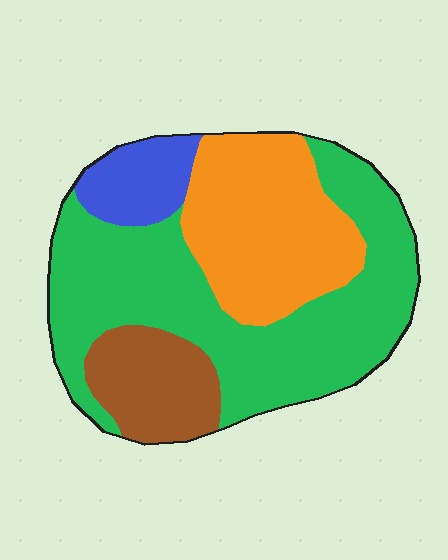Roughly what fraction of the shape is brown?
Brown takes up about one eighth (1/8) of the shape.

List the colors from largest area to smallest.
From largest to smallest: green, orange, brown, blue.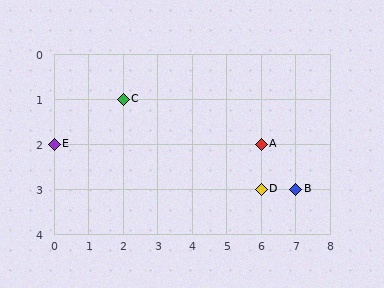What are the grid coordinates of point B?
Point B is at grid coordinates (7, 3).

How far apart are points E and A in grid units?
Points E and A are 6 columns apart.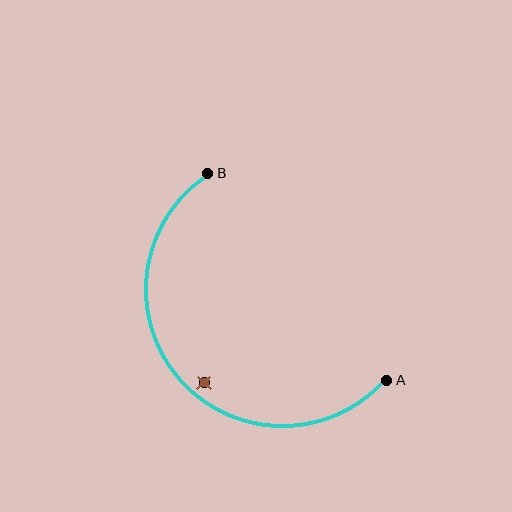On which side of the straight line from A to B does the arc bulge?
The arc bulges below and to the left of the straight line connecting A and B.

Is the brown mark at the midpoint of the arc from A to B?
No — the brown mark does not lie on the arc at all. It sits slightly inside the curve.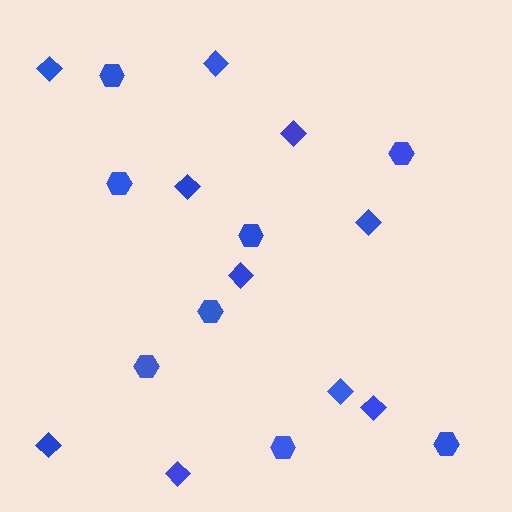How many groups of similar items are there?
There are 2 groups: one group of diamonds (10) and one group of hexagons (8).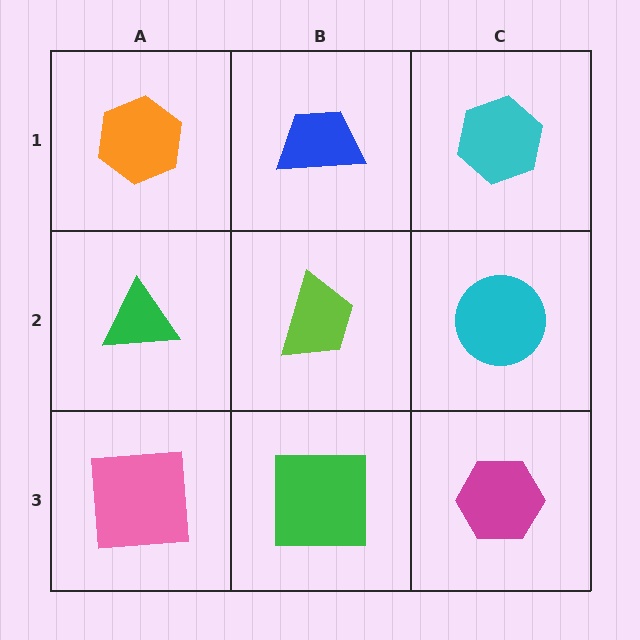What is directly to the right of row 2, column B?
A cyan circle.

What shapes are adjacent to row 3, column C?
A cyan circle (row 2, column C), a green square (row 3, column B).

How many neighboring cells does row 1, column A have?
2.